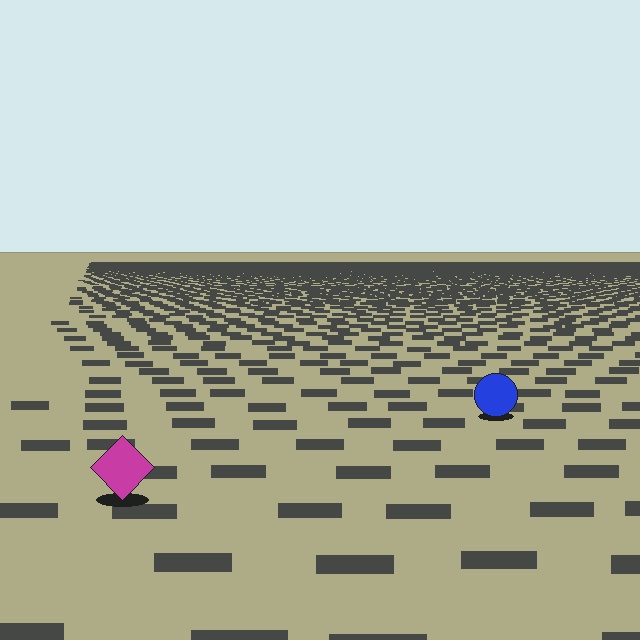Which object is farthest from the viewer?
The blue circle is farthest from the viewer. It appears smaller and the ground texture around it is denser.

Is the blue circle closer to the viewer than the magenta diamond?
No. The magenta diamond is closer — you can tell from the texture gradient: the ground texture is coarser near it.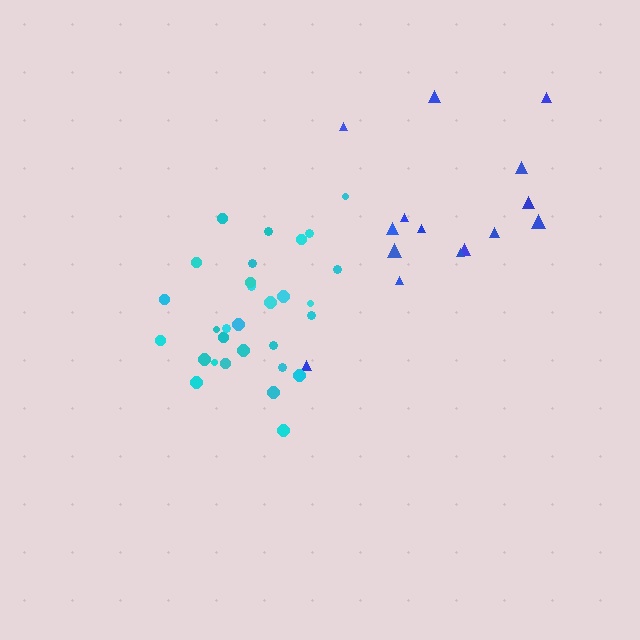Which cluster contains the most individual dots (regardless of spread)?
Cyan (30).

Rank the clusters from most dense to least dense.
cyan, blue.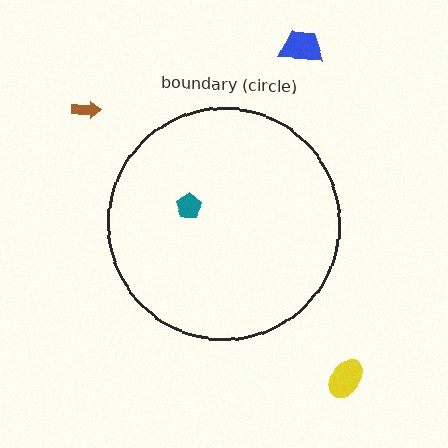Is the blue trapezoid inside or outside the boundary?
Outside.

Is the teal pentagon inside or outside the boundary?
Inside.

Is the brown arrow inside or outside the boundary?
Outside.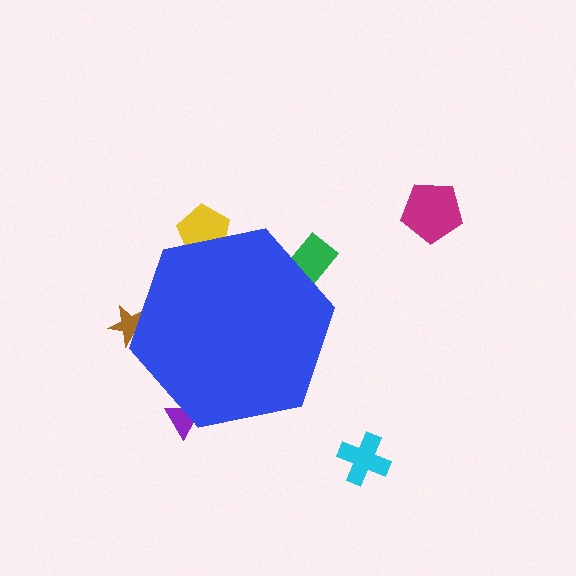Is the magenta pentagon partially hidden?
No, the magenta pentagon is fully visible.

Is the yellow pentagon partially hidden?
Yes, the yellow pentagon is partially hidden behind the blue hexagon.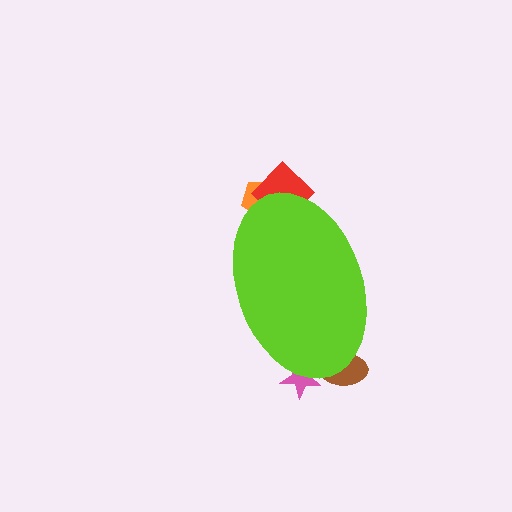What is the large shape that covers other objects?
A lime ellipse.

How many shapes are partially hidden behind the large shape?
4 shapes are partially hidden.